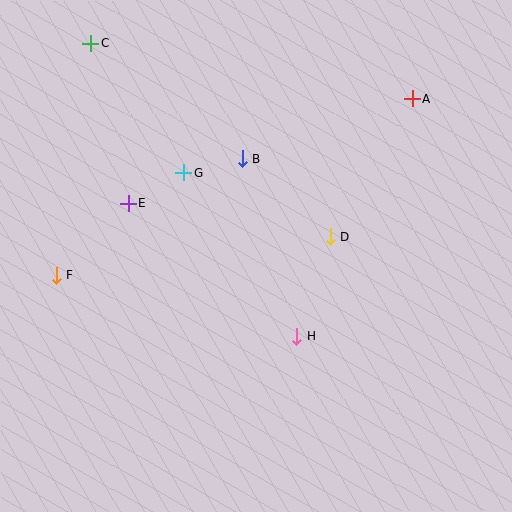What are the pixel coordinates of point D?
Point D is at (330, 237).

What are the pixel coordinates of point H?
Point H is at (297, 336).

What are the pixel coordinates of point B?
Point B is at (242, 159).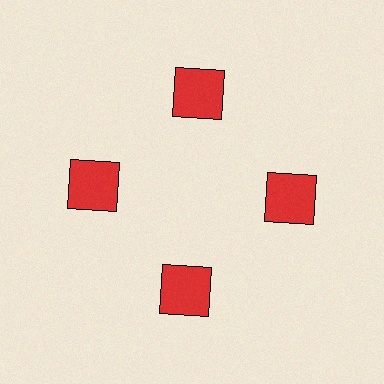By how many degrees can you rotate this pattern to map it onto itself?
The pattern maps onto itself every 90 degrees of rotation.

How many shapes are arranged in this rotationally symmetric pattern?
There are 4 shapes, arranged in 4 groups of 1.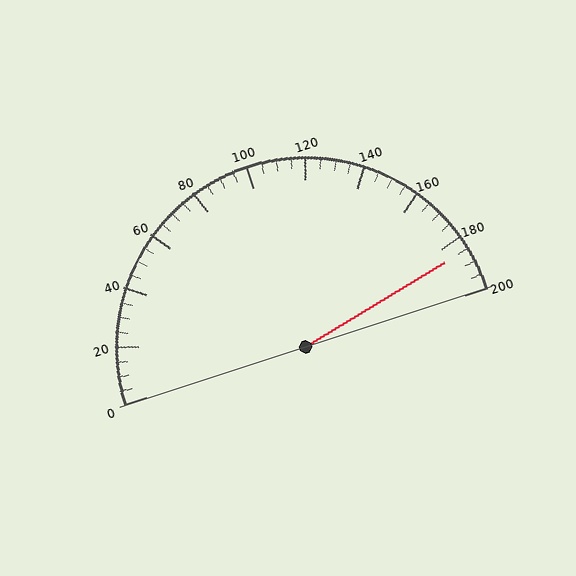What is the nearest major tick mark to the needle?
The nearest major tick mark is 180.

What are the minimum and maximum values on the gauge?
The gauge ranges from 0 to 200.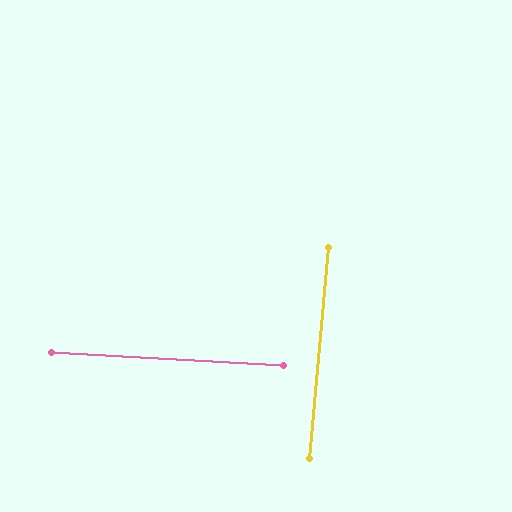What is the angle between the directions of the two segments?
Approximately 88 degrees.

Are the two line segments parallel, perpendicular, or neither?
Perpendicular — they meet at approximately 88°.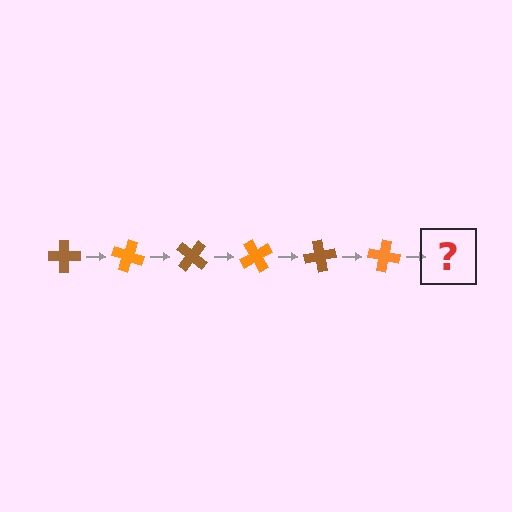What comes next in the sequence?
The next element should be a brown cross, rotated 120 degrees from the start.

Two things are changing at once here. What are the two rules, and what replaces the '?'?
The two rules are that it rotates 20 degrees each step and the color cycles through brown and orange. The '?' should be a brown cross, rotated 120 degrees from the start.